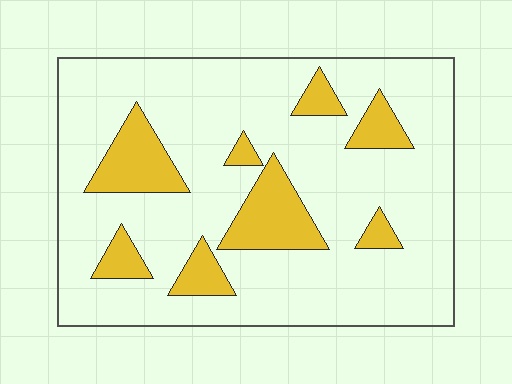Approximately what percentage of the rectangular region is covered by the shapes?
Approximately 20%.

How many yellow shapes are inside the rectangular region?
8.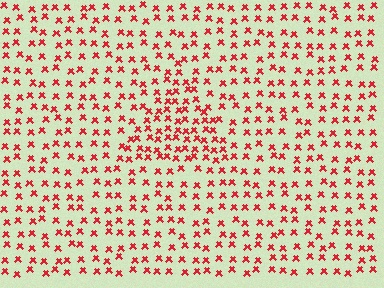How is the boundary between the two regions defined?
The boundary is defined by a change in element density (approximately 1.7x ratio). All elements are the same color, size, and shape.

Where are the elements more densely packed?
The elements are more densely packed inside the triangle boundary.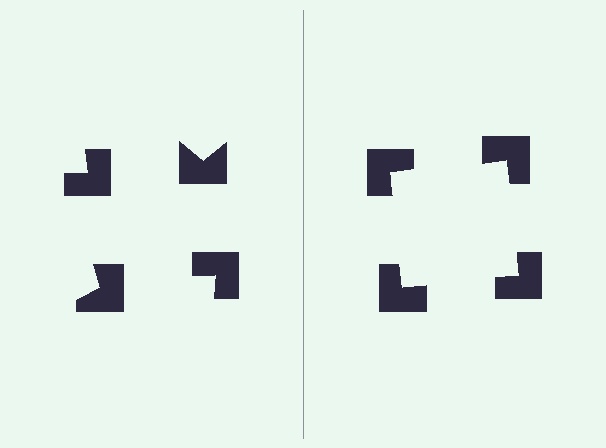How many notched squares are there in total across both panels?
8 — 4 on each side.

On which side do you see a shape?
An illusory square appears on the right side. On the left side the wedge cuts are rotated, so no coherent shape forms.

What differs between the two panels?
The notched squares are positioned identically on both sides; only the wedge orientations differ. On the right they align to a square; on the left they are misaligned.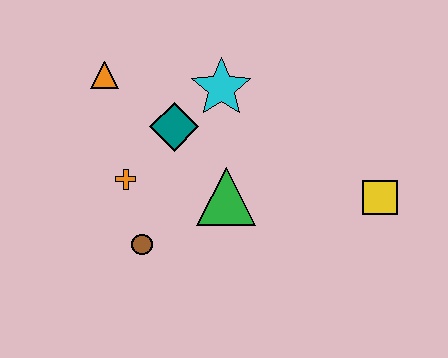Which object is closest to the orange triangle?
The teal diamond is closest to the orange triangle.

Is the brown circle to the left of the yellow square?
Yes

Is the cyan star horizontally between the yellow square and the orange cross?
Yes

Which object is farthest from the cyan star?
The yellow square is farthest from the cyan star.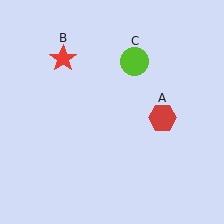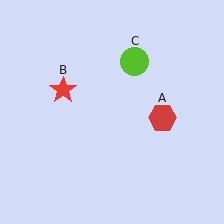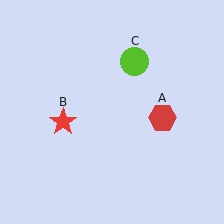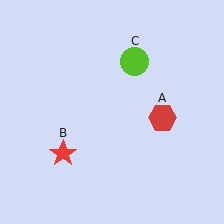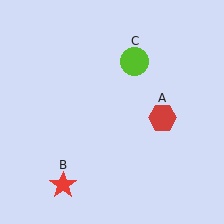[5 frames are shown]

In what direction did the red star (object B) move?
The red star (object B) moved down.